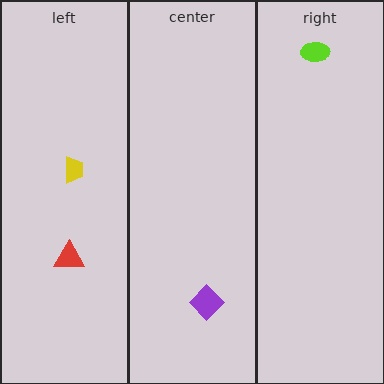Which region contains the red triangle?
The left region.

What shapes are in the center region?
The purple diamond.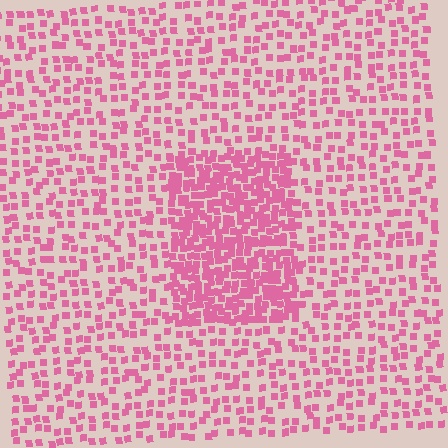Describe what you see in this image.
The image contains small pink elements arranged at two different densities. A rectangle-shaped region is visible where the elements are more densely packed than the surrounding area.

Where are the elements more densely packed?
The elements are more densely packed inside the rectangle boundary.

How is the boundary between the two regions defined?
The boundary is defined by a change in element density (approximately 2.3x ratio). All elements are the same color, size, and shape.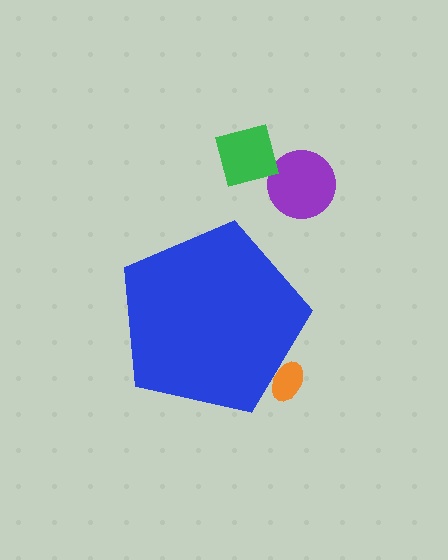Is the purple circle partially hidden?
No, the purple circle is fully visible.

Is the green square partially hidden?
No, the green square is fully visible.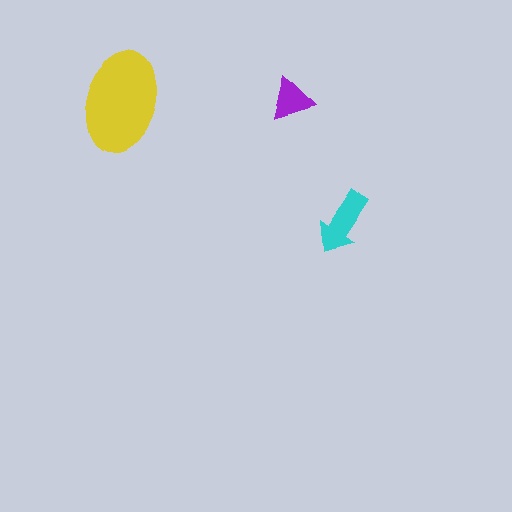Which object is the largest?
The yellow ellipse.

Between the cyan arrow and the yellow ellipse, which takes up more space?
The yellow ellipse.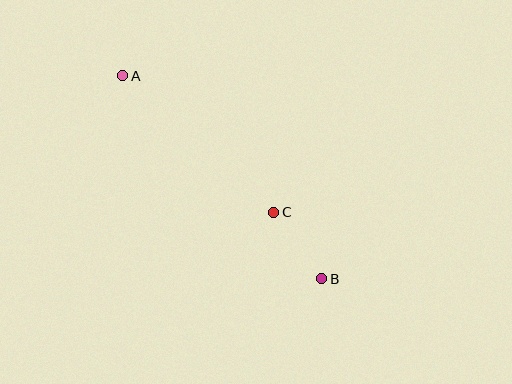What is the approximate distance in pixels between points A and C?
The distance between A and C is approximately 204 pixels.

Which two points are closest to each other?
Points B and C are closest to each other.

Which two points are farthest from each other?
Points A and B are farthest from each other.